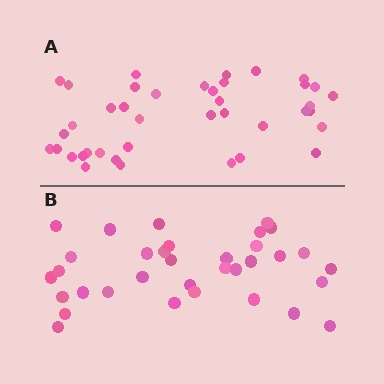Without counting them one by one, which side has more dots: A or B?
Region A (the top region) has more dots.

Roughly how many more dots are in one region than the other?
Region A has about 6 more dots than region B.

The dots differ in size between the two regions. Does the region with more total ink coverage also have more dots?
No. Region B has more total ink coverage because its dots are larger, but region A actually contains more individual dots. Total area can be misleading — the number of items is what matters here.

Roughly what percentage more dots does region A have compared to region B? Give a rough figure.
About 20% more.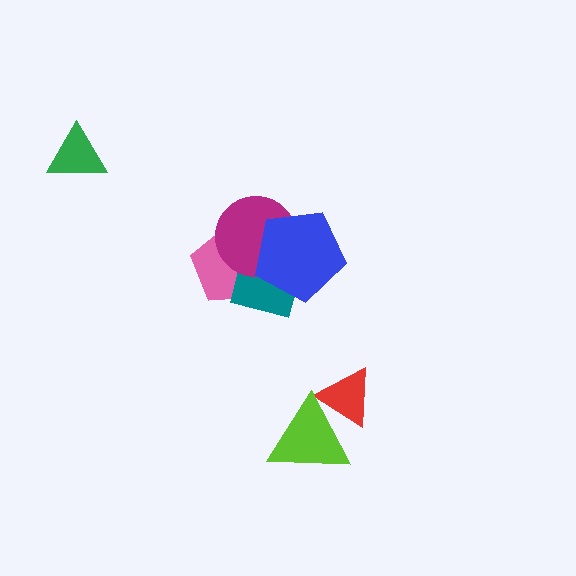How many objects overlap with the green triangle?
0 objects overlap with the green triangle.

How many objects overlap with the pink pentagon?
3 objects overlap with the pink pentagon.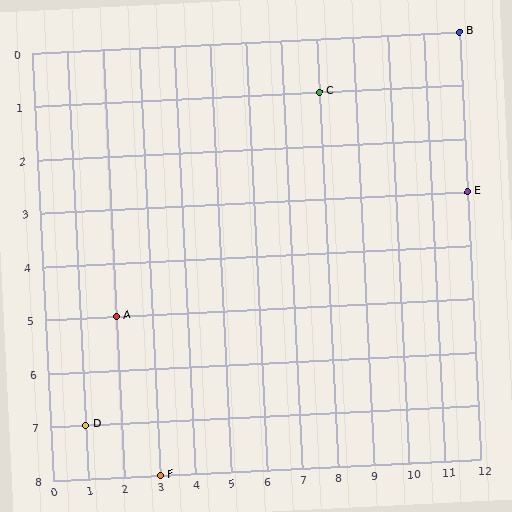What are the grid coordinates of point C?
Point C is at grid coordinates (8, 1).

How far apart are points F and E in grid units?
Points F and E are 9 columns and 5 rows apart (about 10.3 grid units diagonally).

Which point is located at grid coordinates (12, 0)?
Point B is at (12, 0).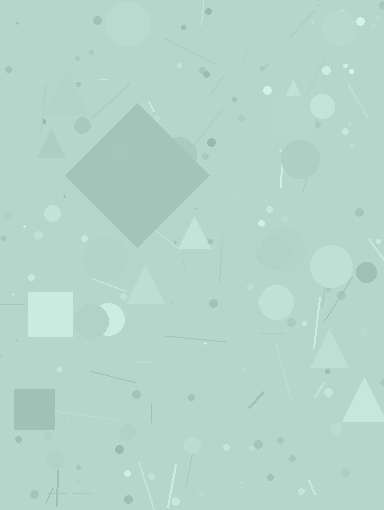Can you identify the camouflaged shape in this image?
The camouflaged shape is a diamond.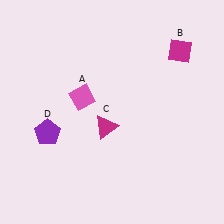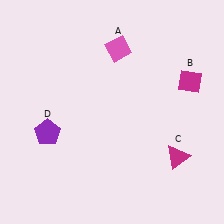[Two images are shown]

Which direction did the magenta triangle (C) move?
The magenta triangle (C) moved right.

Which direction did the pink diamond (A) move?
The pink diamond (A) moved up.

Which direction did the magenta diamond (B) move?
The magenta diamond (B) moved down.